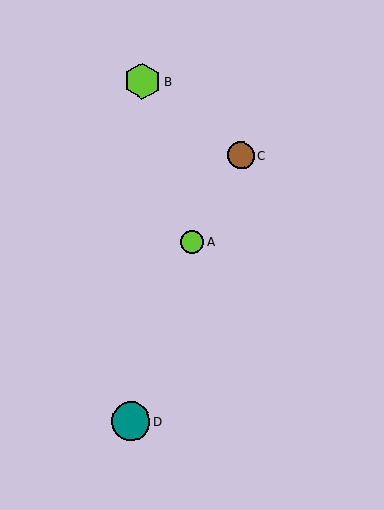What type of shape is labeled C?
Shape C is a brown circle.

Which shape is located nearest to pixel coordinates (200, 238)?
The lime circle (labeled A) at (192, 242) is nearest to that location.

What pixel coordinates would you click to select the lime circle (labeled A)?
Click at (192, 242) to select the lime circle A.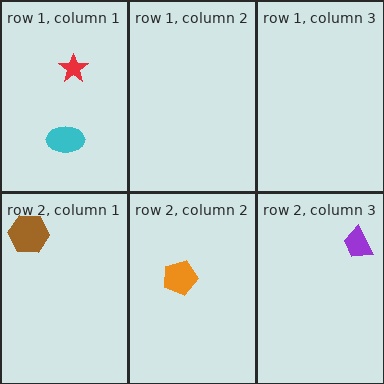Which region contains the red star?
The row 1, column 1 region.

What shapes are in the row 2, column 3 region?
The purple trapezoid.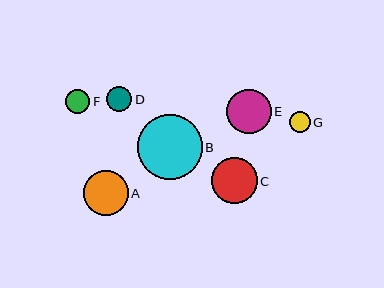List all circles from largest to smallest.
From largest to smallest: B, C, A, E, D, F, G.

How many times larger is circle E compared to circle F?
Circle E is approximately 1.9 times the size of circle F.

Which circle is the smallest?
Circle G is the smallest with a size of approximately 20 pixels.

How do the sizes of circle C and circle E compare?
Circle C and circle E are approximately the same size.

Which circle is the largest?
Circle B is the largest with a size of approximately 65 pixels.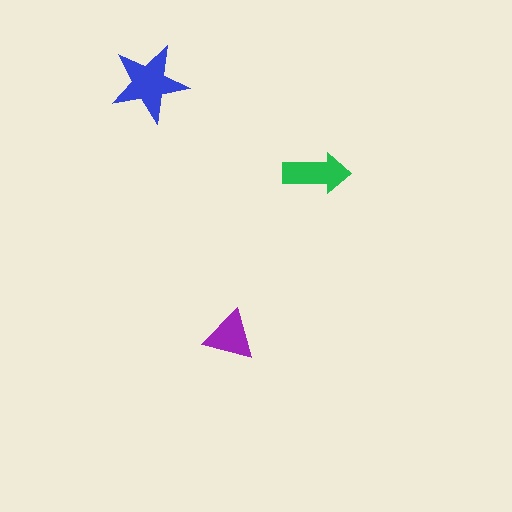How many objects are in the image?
There are 3 objects in the image.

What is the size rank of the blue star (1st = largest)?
1st.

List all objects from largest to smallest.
The blue star, the green arrow, the purple triangle.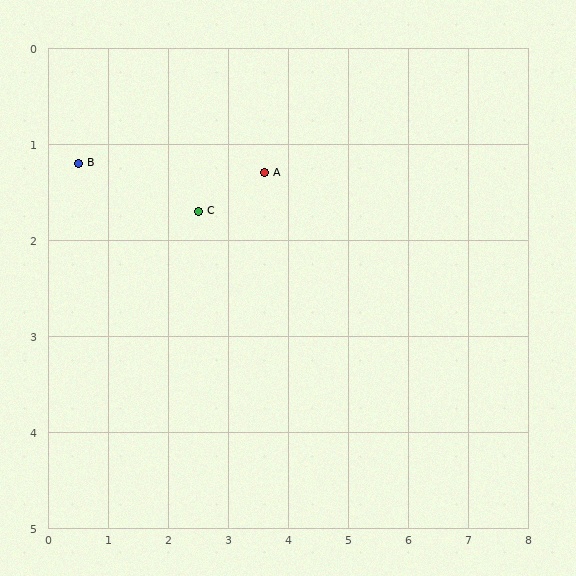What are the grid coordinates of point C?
Point C is at approximately (2.5, 1.7).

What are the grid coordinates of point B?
Point B is at approximately (0.5, 1.2).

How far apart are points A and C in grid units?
Points A and C are about 1.2 grid units apart.